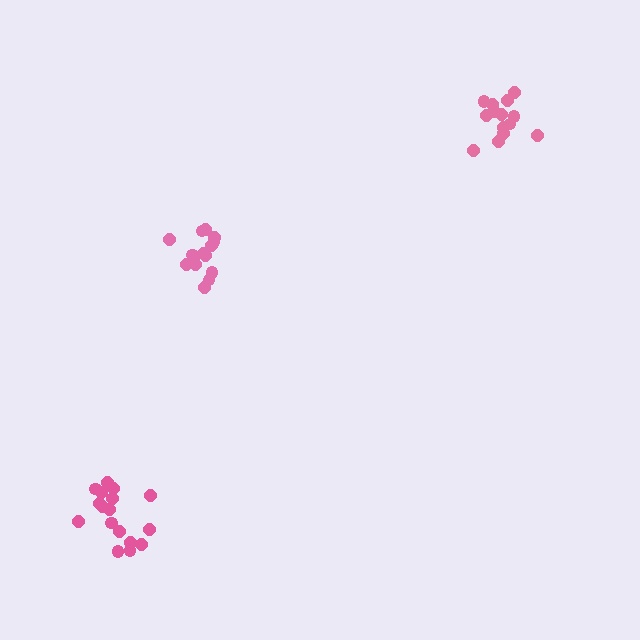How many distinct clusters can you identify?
There are 3 distinct clusters.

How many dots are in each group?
Group 1: 15 dots, Group 2: 14 dots, Group 3: 17 dots (46 total).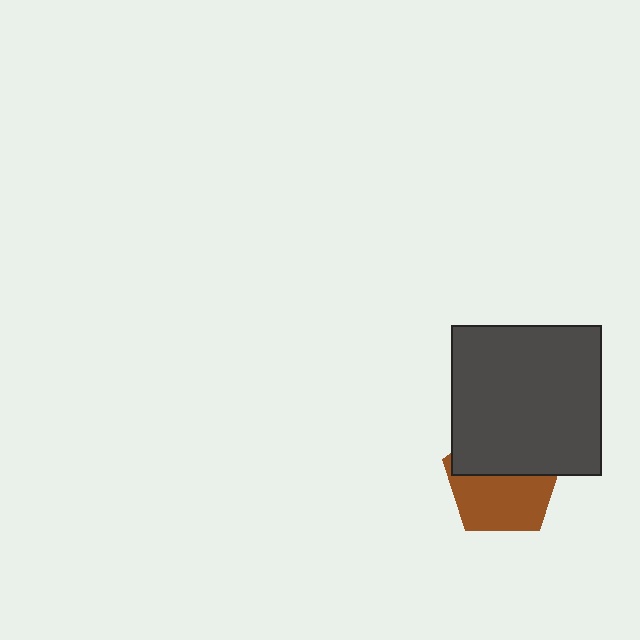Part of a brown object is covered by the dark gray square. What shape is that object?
It is a pentagon.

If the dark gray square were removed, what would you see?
You would see the complete brown pentagon.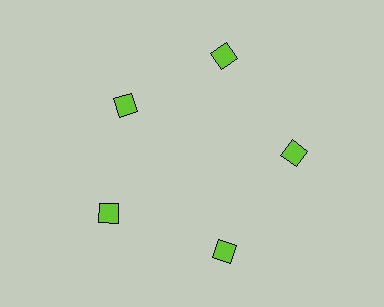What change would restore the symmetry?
The symmetry would be restored by moving it outward, back onto the ring so that all 5 squares sit at equal angles and equal distance from the center.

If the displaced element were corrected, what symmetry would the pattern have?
It would have 5-fold rotational symmetry — the pattern would map onto itself every 72 degrees.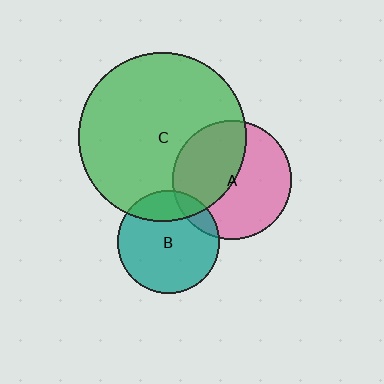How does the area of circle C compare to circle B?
Approximately 2.7 times.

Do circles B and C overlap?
Yes.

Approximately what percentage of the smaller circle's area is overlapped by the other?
Approximately 20%.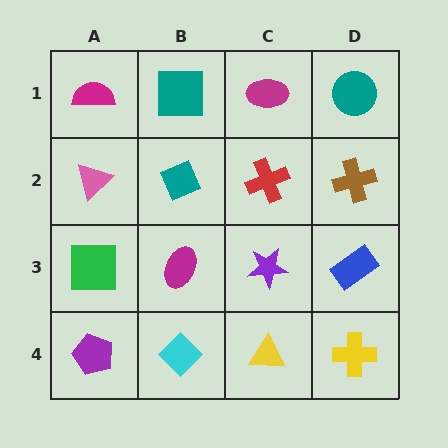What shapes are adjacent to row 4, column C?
A purple star (row 3, column C), a cyan diamond (row 4, column B), a yellow cross (row 4, column D).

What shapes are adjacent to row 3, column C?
A red cross (row 2, column C), a yellow triangle (row 4, column C), a magenta ellipse (row 3, column B), a blue rectangle (row 3, column D).